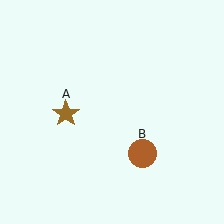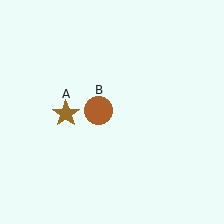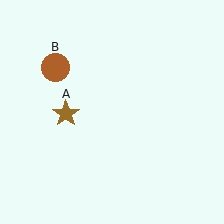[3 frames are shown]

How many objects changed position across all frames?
1 object changed position: brown circle (object B).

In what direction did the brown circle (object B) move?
The brown circle (object B) moved up and to the left.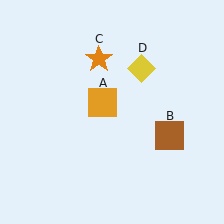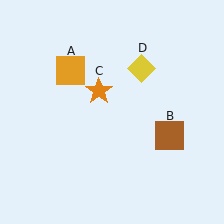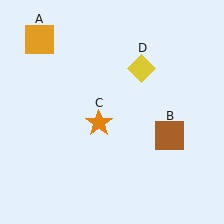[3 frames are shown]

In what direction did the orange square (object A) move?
The orange square (object A) moved up and to the left.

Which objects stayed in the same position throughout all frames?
Brown square (object B) and yellow diamond (object D) remained stationary.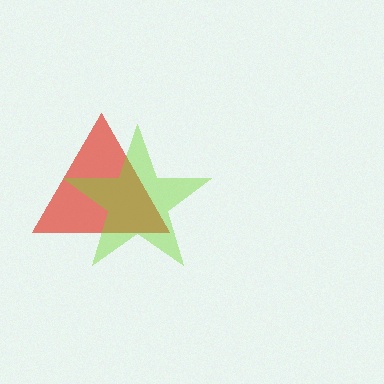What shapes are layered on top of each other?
The layered shapes are: a red triangle, a lime star.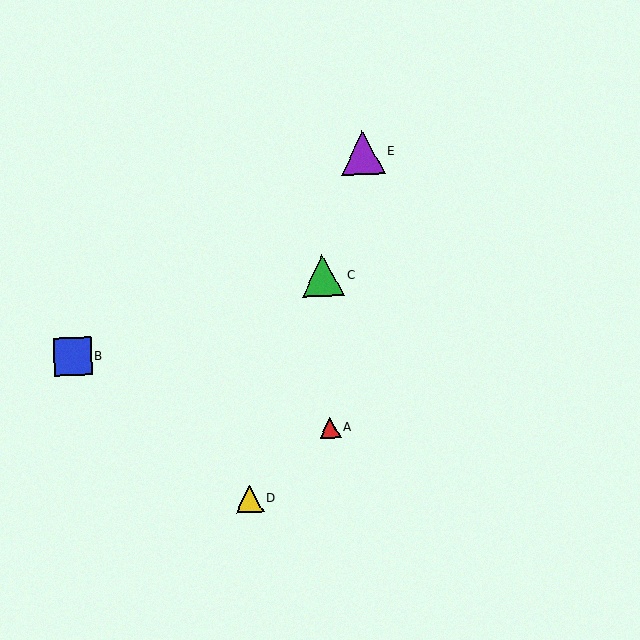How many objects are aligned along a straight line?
3 objects (C, D, E) are aligned along a straight line.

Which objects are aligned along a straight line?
Objects C, D, E are aligned along a straight line.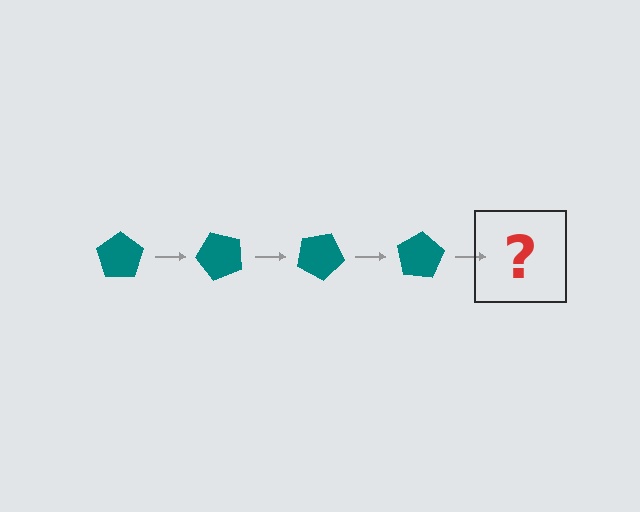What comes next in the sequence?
The next element should be a teal pentagon rotated 200 degrees.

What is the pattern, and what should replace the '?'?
The pattern is that the pentagon rotates 50 degrees each step. The '?' should be a teal pentagon rotated 200 degrees.